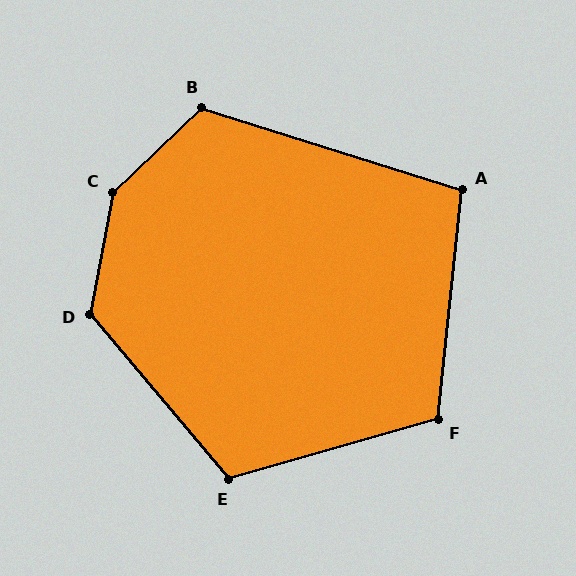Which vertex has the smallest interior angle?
A, at approximately 102 degrees.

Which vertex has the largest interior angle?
C, at approximately 144 degrees.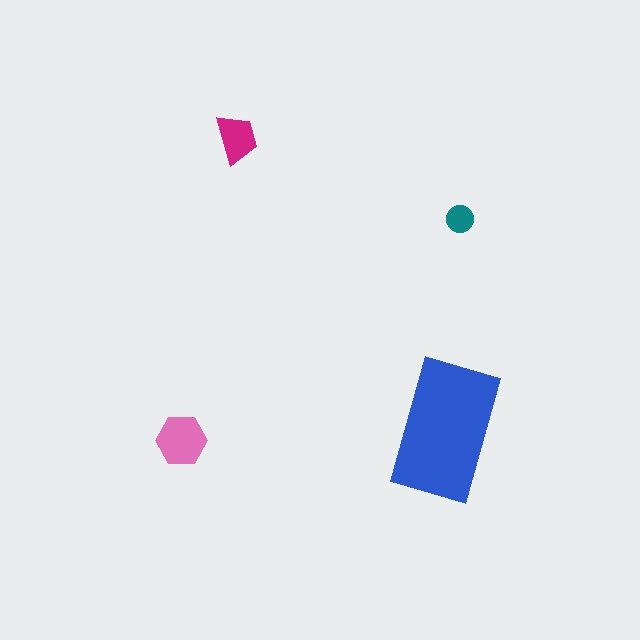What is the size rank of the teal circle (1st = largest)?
4th.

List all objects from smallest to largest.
The teal circle, the magenta trapezoid, the pink hexagon, the blue rectangle.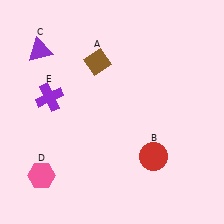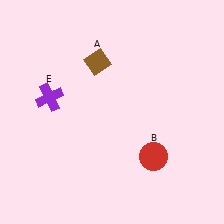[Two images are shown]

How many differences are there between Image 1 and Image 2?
There are 2 differences between the two images.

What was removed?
The purple triangle (C), the pink hexagon (D) were removed in Image 2.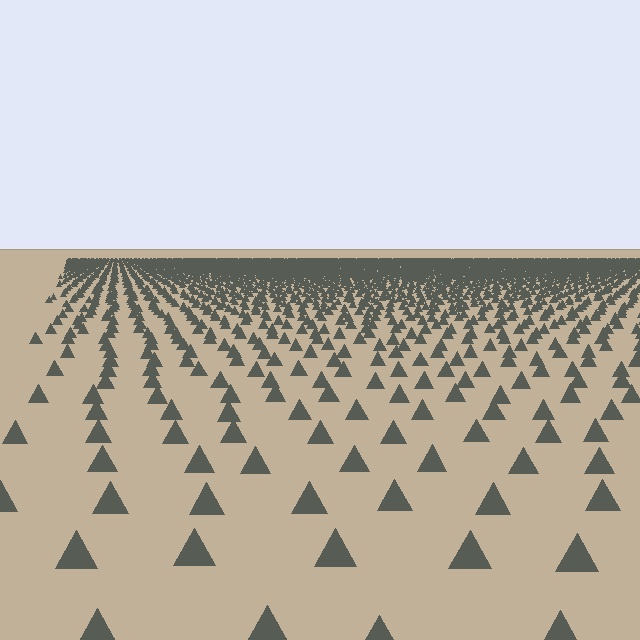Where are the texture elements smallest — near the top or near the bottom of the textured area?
Near the top.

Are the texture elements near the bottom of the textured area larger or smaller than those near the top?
Larger. Near the bottom, elements are closer to the viewer and appear at a bigger on-screen size.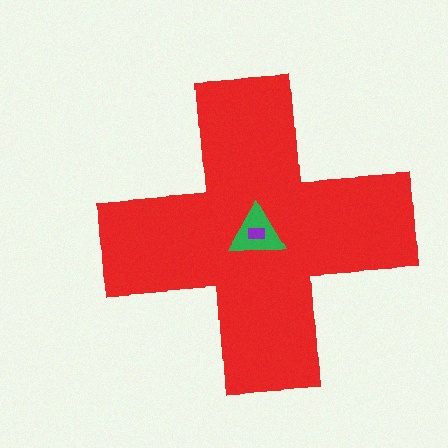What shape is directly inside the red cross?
The green triangle.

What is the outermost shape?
The red cross.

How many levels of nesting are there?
3.